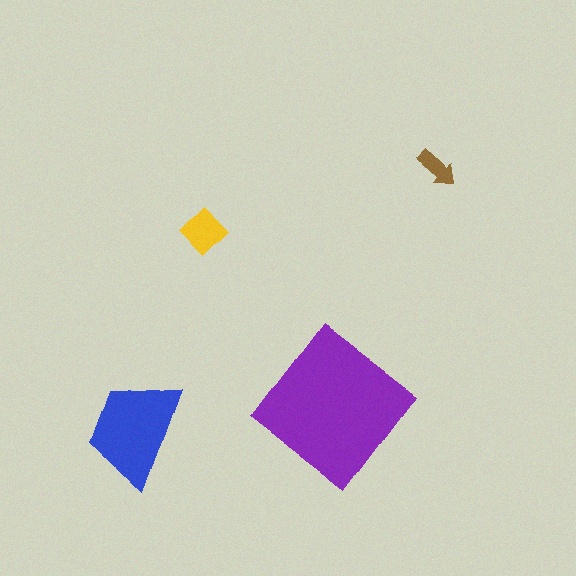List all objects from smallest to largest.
The brown arrow, the yellow diamond, the blue trapezoid, the purple diamond.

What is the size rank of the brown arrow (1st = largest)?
4th.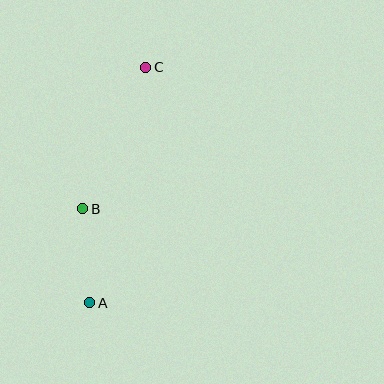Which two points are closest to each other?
Points A and B are closest to each other.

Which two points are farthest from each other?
Points A and C are farthest from each other.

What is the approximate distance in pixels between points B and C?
The distance between B and C is approximately 155 pixels.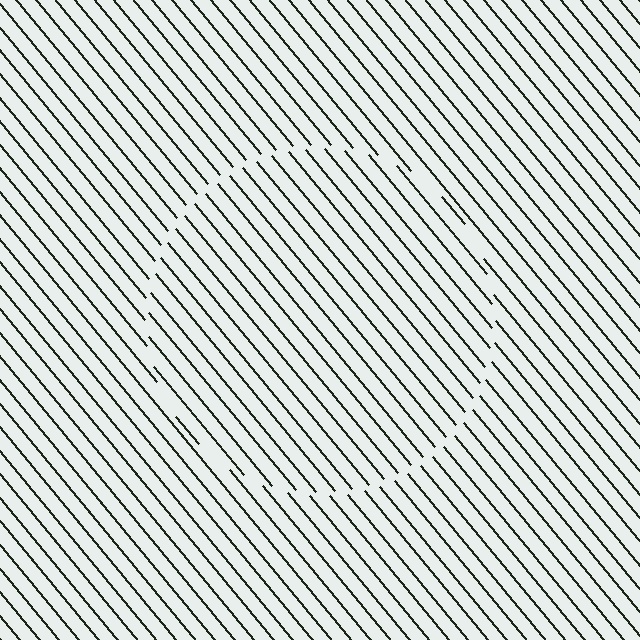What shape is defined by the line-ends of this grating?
An illusory circle. The interior of the shape contains the same grating, shifted by half a period — the contour is defined by the phase discontinuity where line-ends from the inner and outer gratings abut.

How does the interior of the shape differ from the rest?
The interior of the shape contains the same grating, shifted by half a period — the contour is defined by the phase discontinuity where line-ends from the inner and outer gratings abut.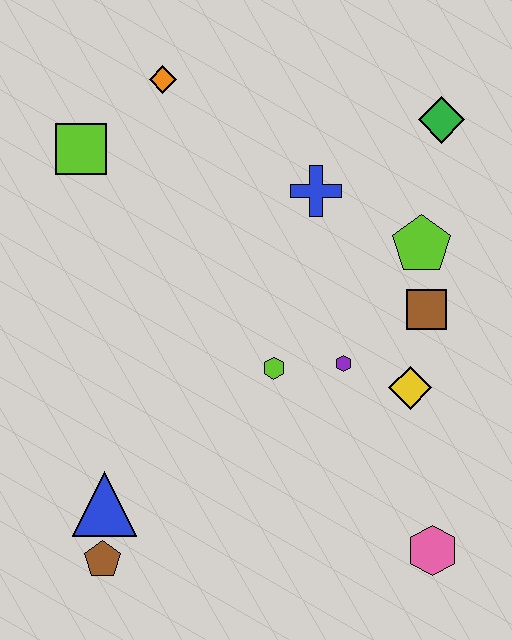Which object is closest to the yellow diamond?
The purple hexagon is closest to the yellow diamond.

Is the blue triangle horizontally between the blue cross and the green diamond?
No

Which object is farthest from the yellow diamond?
The lime square is farthest from the yellow diamond.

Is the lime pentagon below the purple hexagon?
No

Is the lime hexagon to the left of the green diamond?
Yes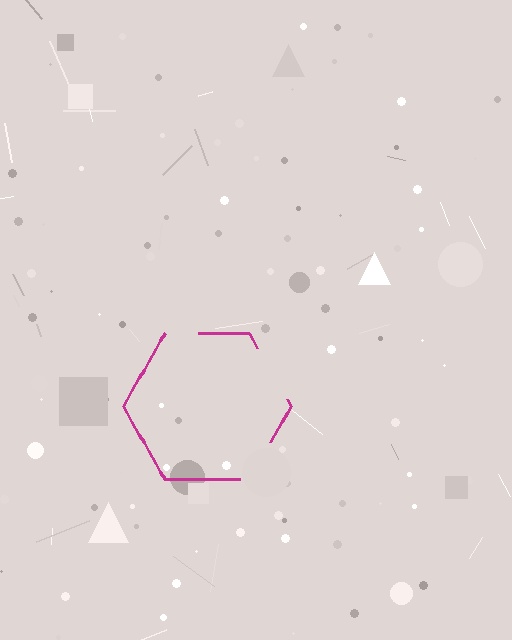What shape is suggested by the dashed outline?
The dashed outline suggests a hexagon.